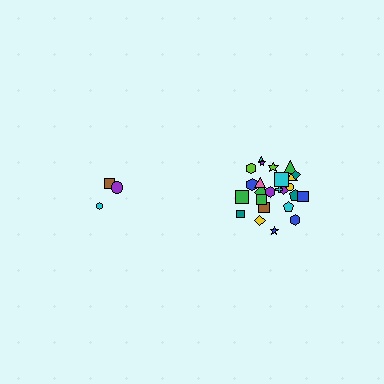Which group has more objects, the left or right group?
The right group.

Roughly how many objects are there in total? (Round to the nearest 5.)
Roughly 30 objects in total.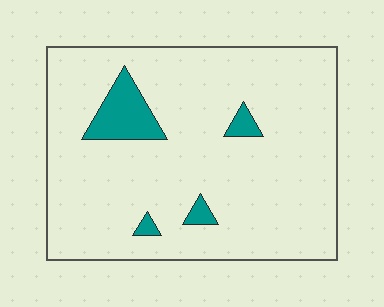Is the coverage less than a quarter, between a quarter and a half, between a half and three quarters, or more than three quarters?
Less than a quarter.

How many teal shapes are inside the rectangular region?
4.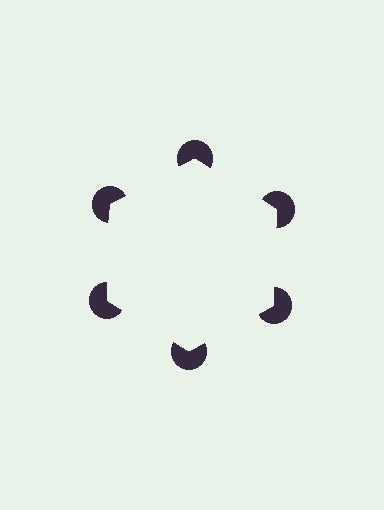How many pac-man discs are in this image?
There are 6 — one at each vertex of the illusory hexagon.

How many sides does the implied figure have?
6 sides.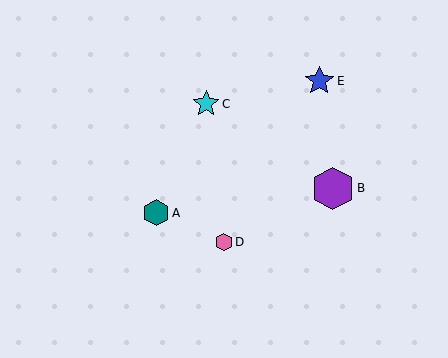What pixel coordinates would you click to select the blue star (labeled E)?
Click at (319, 81) to select the blue star E.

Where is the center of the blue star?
The center of the blue star is at (319, 81).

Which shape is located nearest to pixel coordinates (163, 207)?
The teal hexagon (labeled A) at (156, 213) is nearest to that location.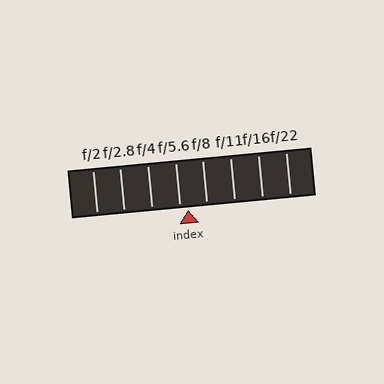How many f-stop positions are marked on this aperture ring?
There are 8 f-stop positions marked.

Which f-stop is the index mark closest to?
The index mark is closest to f/5.6.